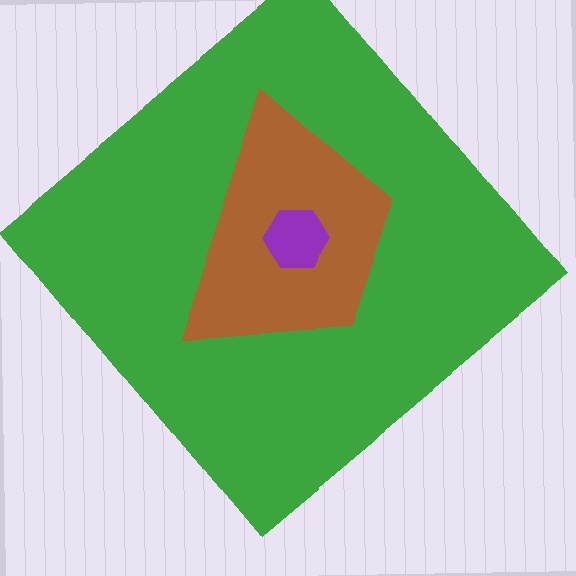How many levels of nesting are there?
3.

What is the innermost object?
The purple hexagon.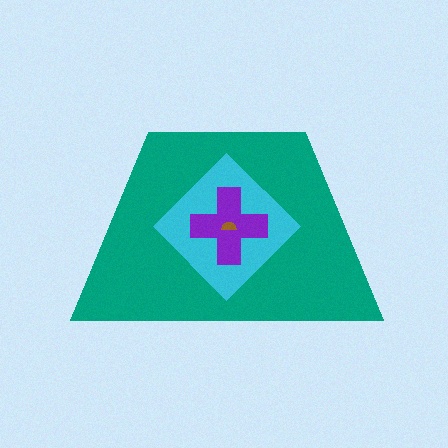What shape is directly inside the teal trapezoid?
The cyan diamond.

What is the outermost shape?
The teal trapezoid.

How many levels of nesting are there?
4.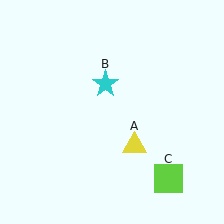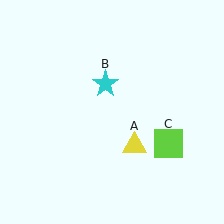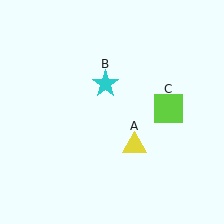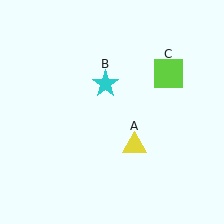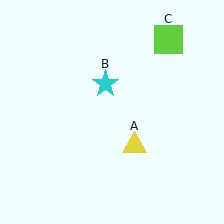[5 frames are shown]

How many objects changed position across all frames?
1 object changed position: lime square (object C).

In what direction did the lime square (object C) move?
The lime square (object C) moved up.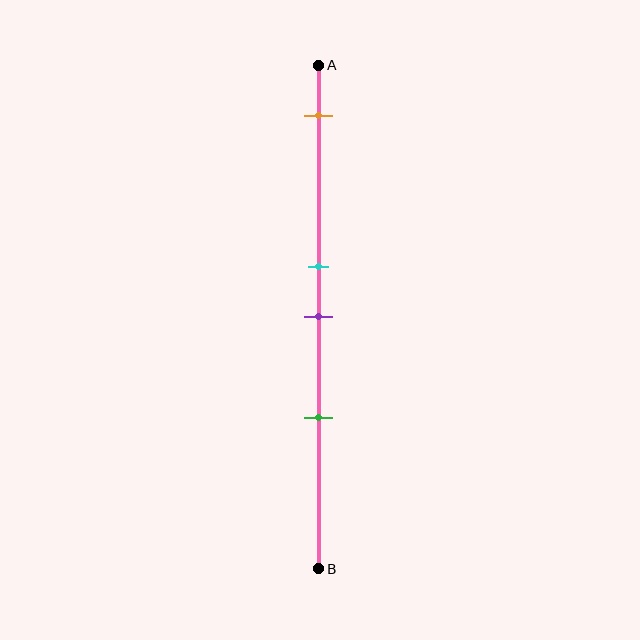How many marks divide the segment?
There are 4 marks dividing the segment.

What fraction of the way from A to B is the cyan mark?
The cyan mark is approximately 40% (0.4) of the way from A to B.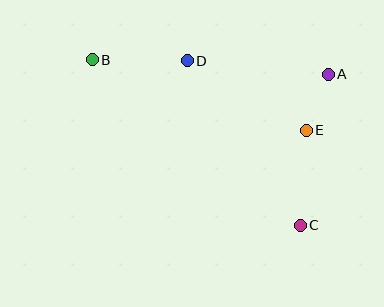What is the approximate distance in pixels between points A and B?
The distance between A and B is approximately 237 pixels.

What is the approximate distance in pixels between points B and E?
The distance between B and E is approximately 226 pixels.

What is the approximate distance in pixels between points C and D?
The distance between C and D is approximately 199 pixels.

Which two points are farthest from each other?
Points B and C are farthest from each other.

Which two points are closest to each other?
Points A and E are closest to each other.